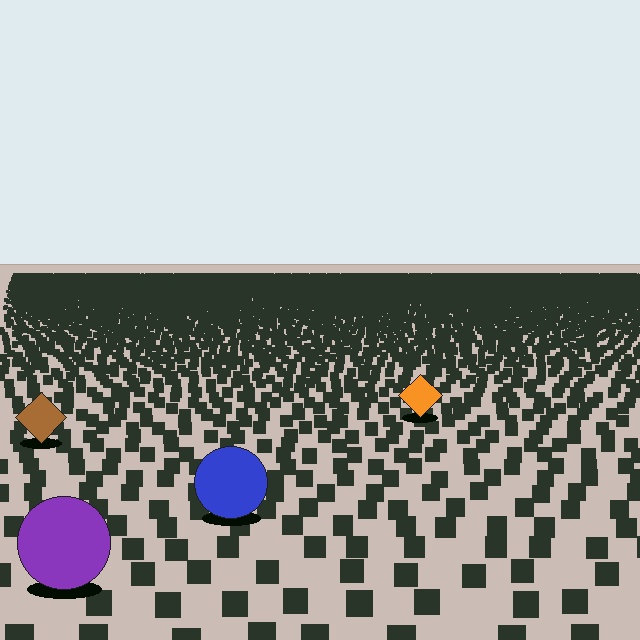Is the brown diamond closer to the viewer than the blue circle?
No. The blue circle is closer — you can tell from the texture gradient: the ground texture is coarser near it.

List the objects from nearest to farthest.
From nearest to farthest: the purple circle, the blue circle, the brown diamond, the orange diamond.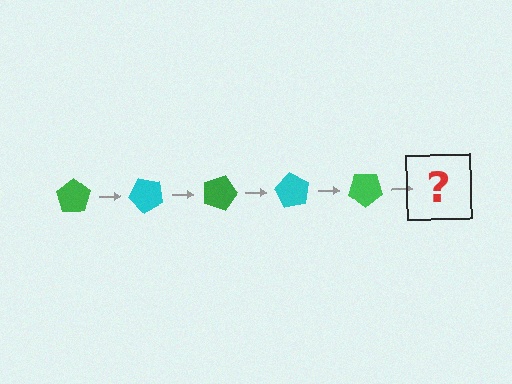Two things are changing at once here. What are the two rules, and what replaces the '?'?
The two rules are that it rotates 45 degrees each step and the color cycles through green and cyan. The '?' should be a cyan pentagon, rotated 225 degrees from the start.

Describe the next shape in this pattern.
It should be a cyan pentagon, rotated 225 degrees from the start.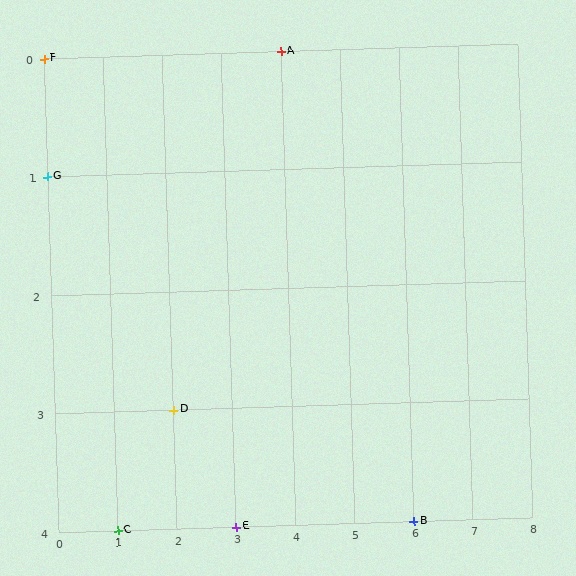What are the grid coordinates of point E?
Point E is at grid coordinates (3, 4).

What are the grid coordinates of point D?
Point D is at grid coordinates (2, 3).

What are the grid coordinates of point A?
Point A is at grid coordinates (4, 0).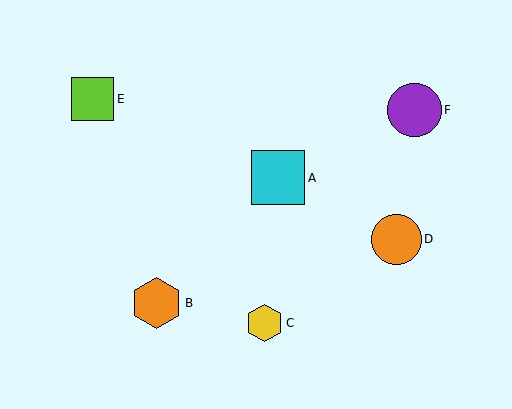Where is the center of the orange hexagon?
The center of the orange hexagon is at (157, 303).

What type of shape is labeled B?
Shape B is an orange hexagon.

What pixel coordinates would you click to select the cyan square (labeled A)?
Click at (278, 178) to select the cyan square A.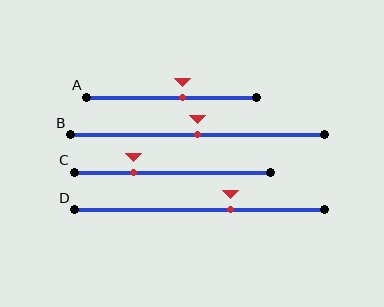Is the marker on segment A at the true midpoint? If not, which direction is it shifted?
No, the marker on segment A is shifted to the right by about 6% of the segment length.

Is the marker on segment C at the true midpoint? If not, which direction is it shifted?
No, the marker on segment C is shifted to the left by about 20% of the segment length.